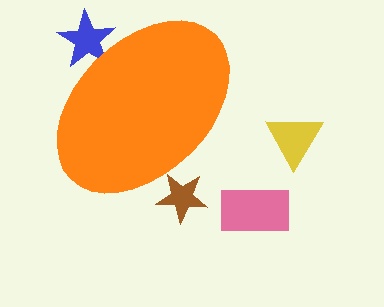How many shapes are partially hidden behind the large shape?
2 shapes are partially hidden.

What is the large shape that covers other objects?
An orange ellipse.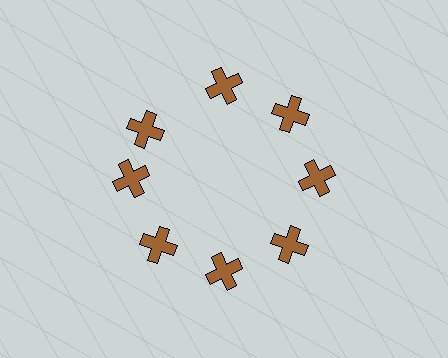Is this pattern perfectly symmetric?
No. The 8 brown crosses are arranged in a ring, but one element near the 10 o'clock position is rotated out of alignment along the ring, breaking the 8-fold rotational symmetry.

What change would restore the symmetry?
The symmetry would be restored by rotating it back into even spacing with its neighbors so that all 8 crosses sit at equal angles and equal distance from the center.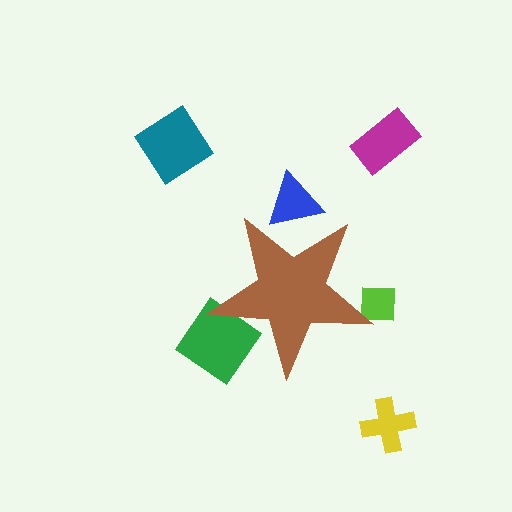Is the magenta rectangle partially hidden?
No, the magenta rectangle is fully visible.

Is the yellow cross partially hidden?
No, the yellow cross is fully visible.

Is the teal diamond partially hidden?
No, the teal diamond is fully visible.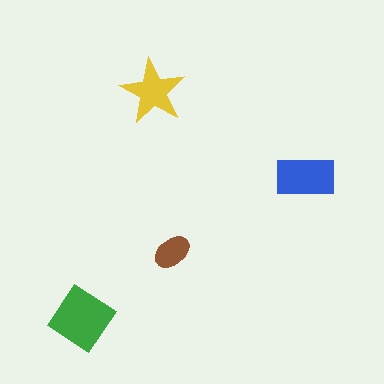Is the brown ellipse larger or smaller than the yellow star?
Smaller.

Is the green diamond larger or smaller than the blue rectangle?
Larger.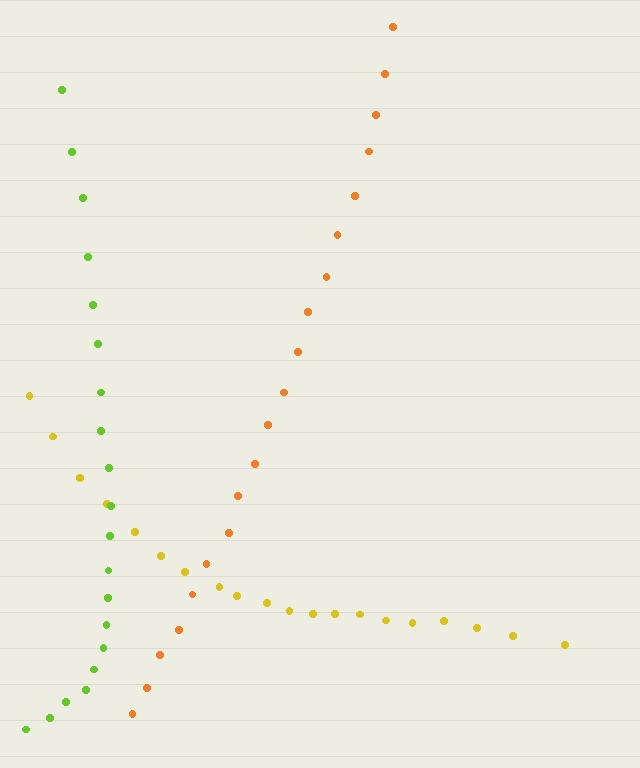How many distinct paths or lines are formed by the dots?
There are 3 distinct paths.